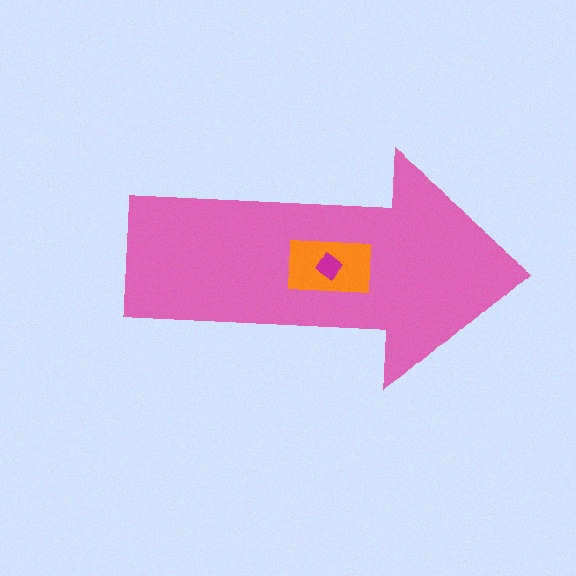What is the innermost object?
The magenta diamond.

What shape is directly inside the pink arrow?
The orange rectangle.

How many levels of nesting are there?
3.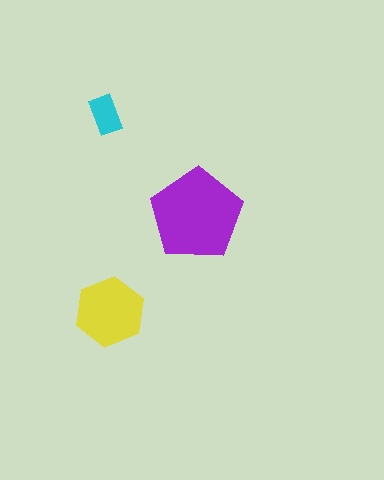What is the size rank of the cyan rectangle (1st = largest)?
3rd.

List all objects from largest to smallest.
The purple pentagon, the yellow hexagon, the cyan rectangle.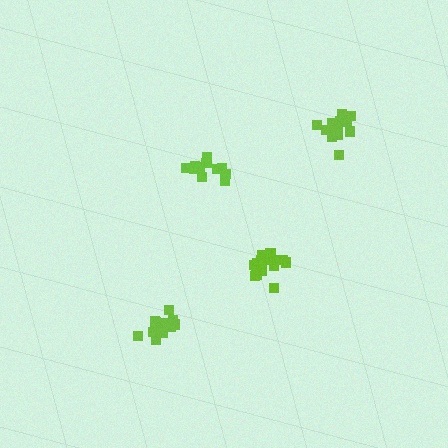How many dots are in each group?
Group 1: 13 dots, Group 2: 18 dots, Group 3: 15 dots, Group 4: 15 dots (61 total).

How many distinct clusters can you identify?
There are 4 distinct clusters.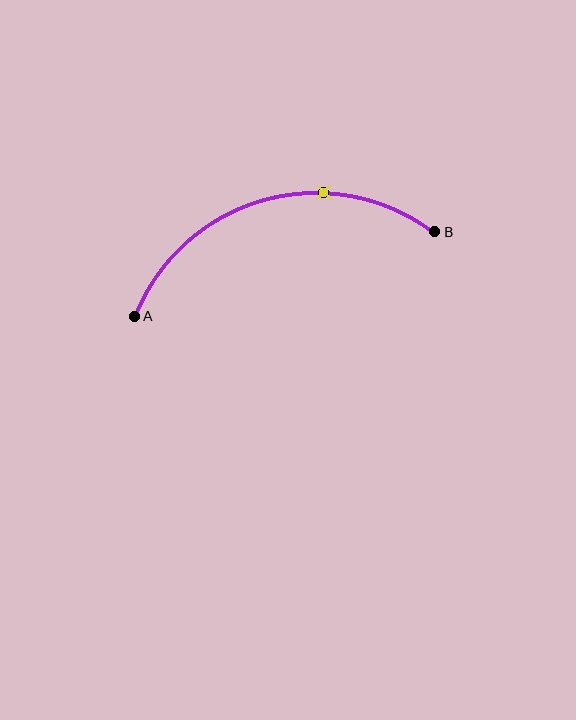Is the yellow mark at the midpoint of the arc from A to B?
No. The yellow mark lies on the arc but is closer to endpoint B. The arc midpoint would be at the point on the curve equidistant along the arc from both A and B.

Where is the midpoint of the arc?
The arc midpoint is the point on the curve farthest from the straight line joining A and B. It sits above that line.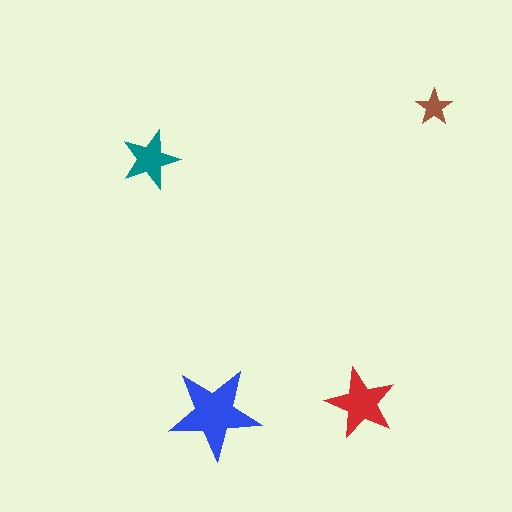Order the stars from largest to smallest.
the blue one, the red one, the teal one, the brown one.